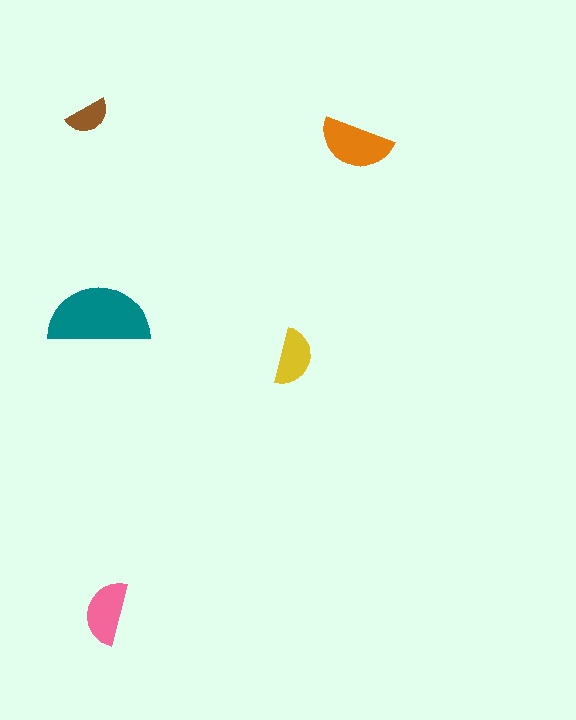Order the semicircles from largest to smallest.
the teal one, the orange one, the pink one, the yellow one, the brown one.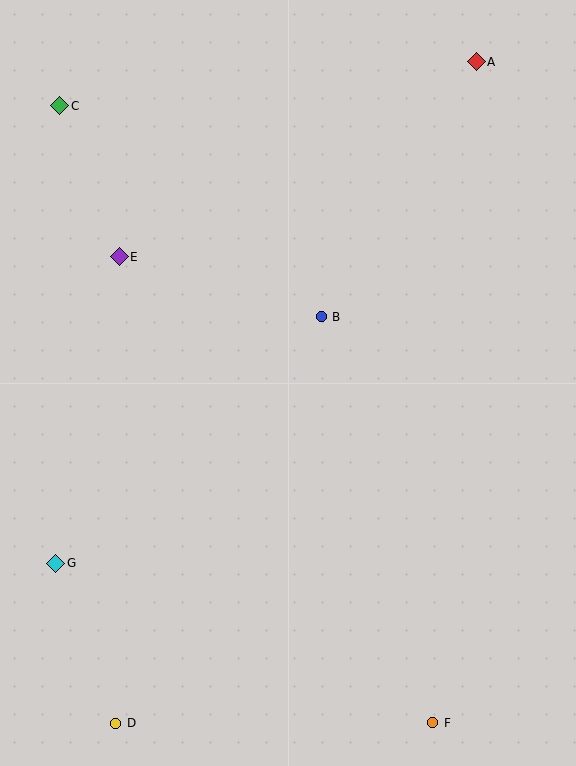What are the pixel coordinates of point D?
Point D is at (116, 723).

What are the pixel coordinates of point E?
Point E is at (119, 257).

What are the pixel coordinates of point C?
Point C is at (60, 106).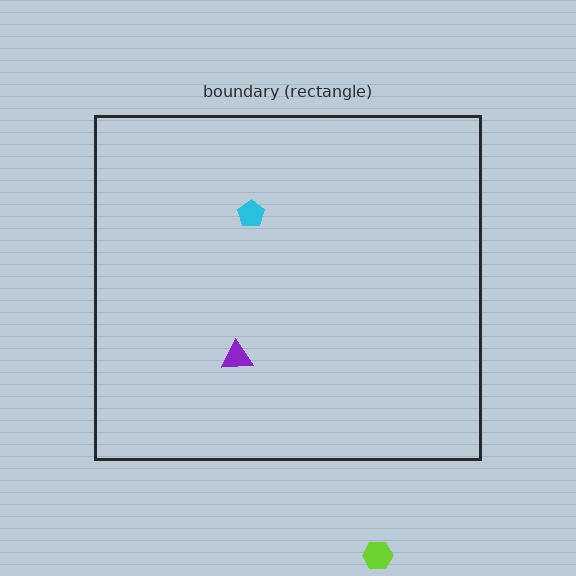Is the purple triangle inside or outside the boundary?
Inside.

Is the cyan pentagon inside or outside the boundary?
Inside.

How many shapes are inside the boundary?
2 inside, 1 outside.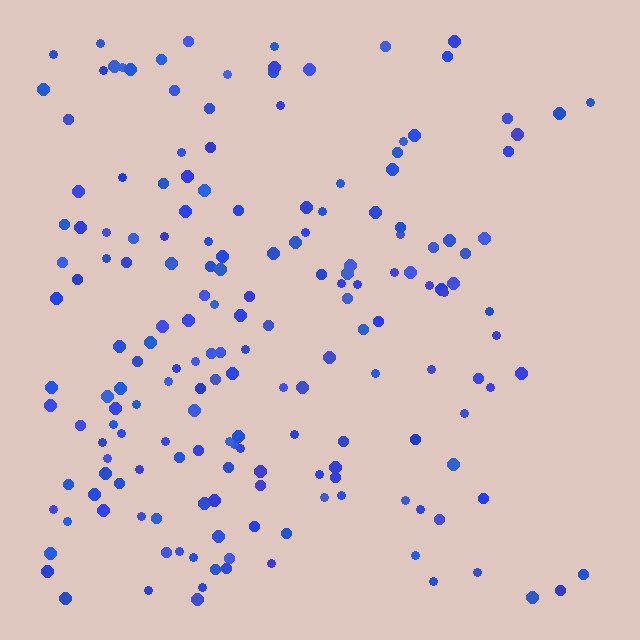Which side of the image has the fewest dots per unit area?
The right.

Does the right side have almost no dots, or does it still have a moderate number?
Still a moderate number, just noticeably fewer than the left.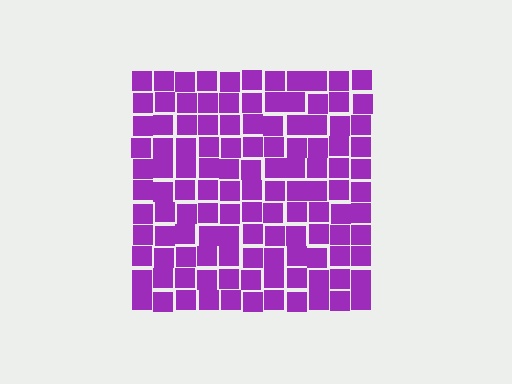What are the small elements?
The small elements are squares.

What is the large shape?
The large shape is a square.